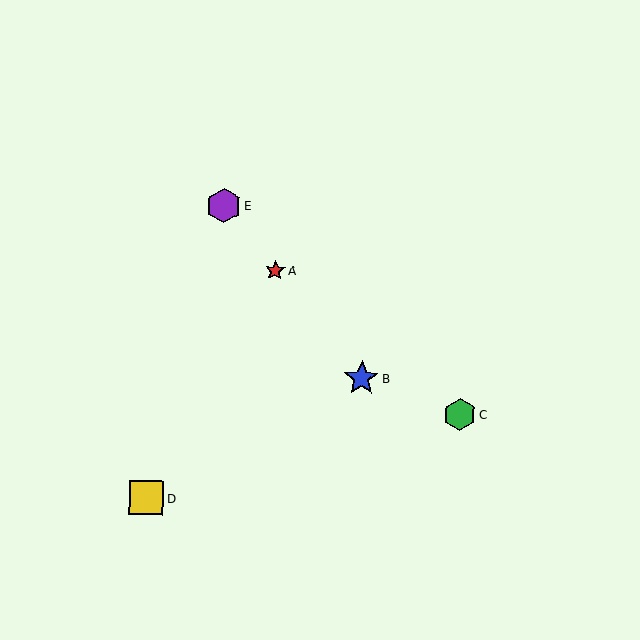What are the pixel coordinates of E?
Object E is at (223, 206).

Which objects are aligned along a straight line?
Objects A, B, E are aligned along a straight line.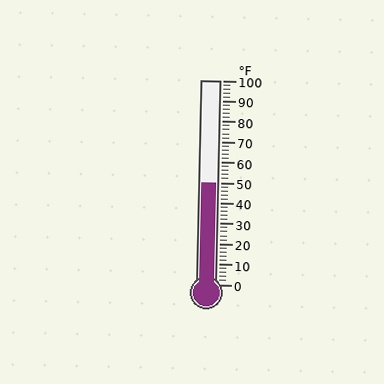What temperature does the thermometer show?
The thermometer shows approximately 50°F.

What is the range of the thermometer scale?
The thermometer scale ranges from 0°F to 100°F.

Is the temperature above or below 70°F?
The temperature is below 70°F.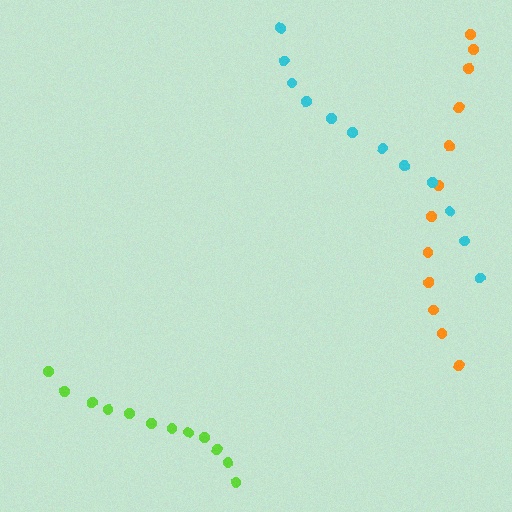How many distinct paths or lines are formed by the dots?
There are 3 distinct paths.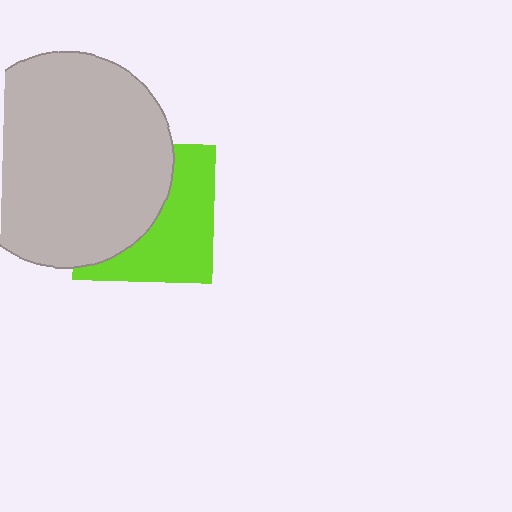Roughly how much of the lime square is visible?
About half of it is visible (roughly 48%).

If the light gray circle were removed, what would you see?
You would see the complete lime square.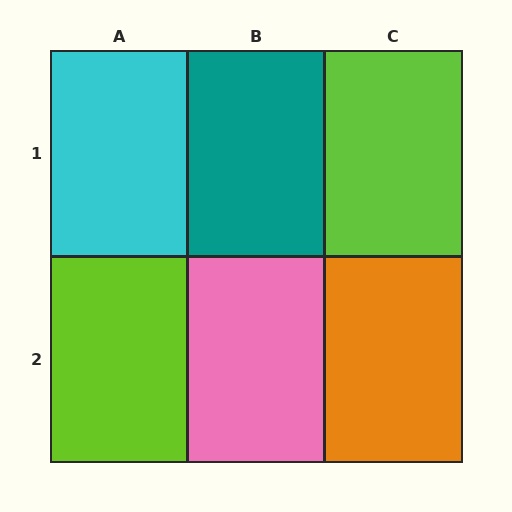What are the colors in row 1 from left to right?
Cyan, teal, lime.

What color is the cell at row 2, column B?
Pink.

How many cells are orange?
1 cell is orange.